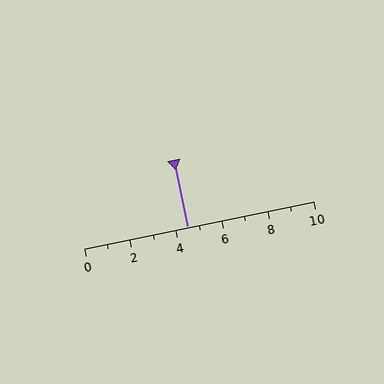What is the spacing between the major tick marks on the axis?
The major ticks are spaced 2 apart.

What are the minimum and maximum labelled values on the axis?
The axis runs from 0 to 10.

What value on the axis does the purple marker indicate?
The marker indicates approximately 4.5.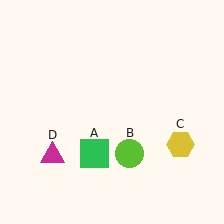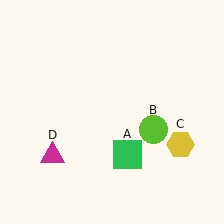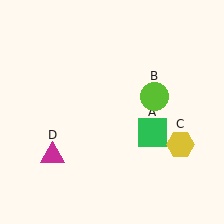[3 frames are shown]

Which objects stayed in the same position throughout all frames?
Yellow hexagon (object C) and magenta triangle (object D) remained stationary.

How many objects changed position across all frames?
2 objects changed position: green square (object A), lime circle (object B).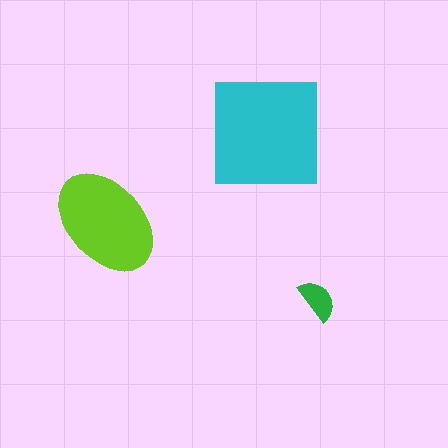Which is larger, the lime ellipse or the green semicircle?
The lime ellipse.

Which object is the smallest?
The green semicircle.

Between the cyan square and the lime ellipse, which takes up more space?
The cyan square.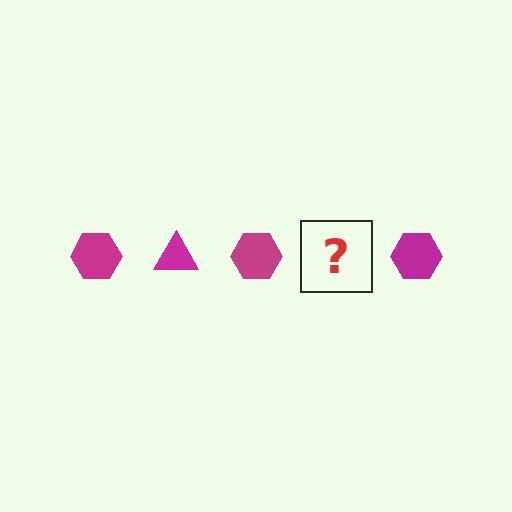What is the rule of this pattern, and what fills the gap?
The rule is that the pattern cycles through hexagon, triangle shapes in magenta. The gap should be filled with a magenta triangle.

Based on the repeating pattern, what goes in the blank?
The blank should be a magenta triangle.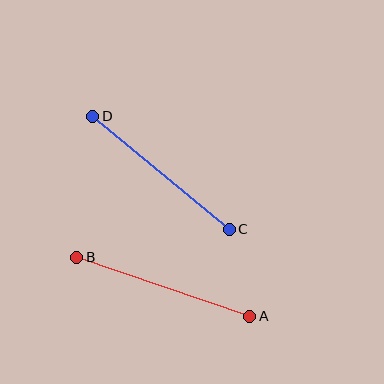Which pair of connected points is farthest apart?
Points A and B are farthest apart.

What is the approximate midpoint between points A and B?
The midpoint is at approximately (163, 287) pixels.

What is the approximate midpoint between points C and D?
The midpoint is at approximately (161, 173) pixels.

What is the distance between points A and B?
The distance is approximately 183 pixels.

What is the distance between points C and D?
The distance is approximately 177 pixels.